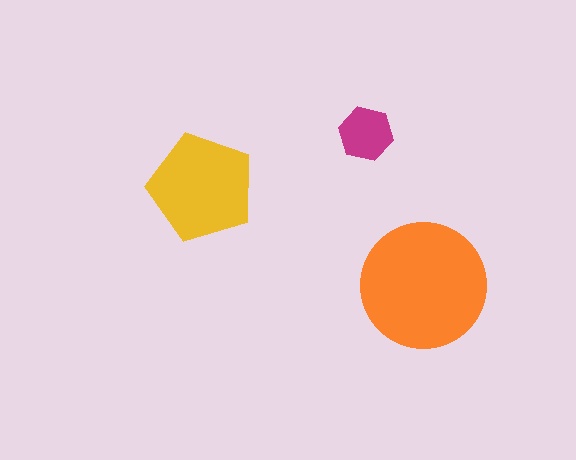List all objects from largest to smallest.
The orange circle, the yellow pentagon, the magenta hexagon.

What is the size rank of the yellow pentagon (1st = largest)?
2nd.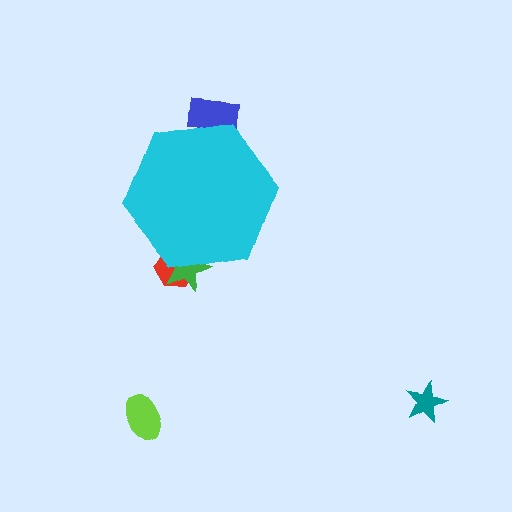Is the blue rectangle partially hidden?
Yes, the blue rectangle is partially hidden behind the cyan hexagon.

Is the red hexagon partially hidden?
Yes, the red hexagon is partially hidden behind the cyan hexagon.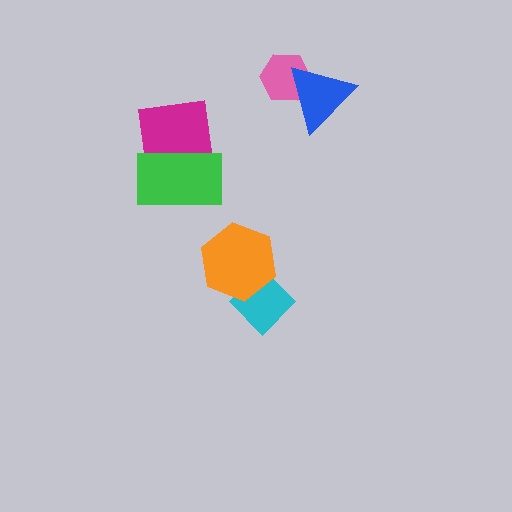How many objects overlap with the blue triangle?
1 object overlaps with the blue triangle.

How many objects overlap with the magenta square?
1 object overlaps with the magenta square.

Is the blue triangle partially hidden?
No, no other shape covers it.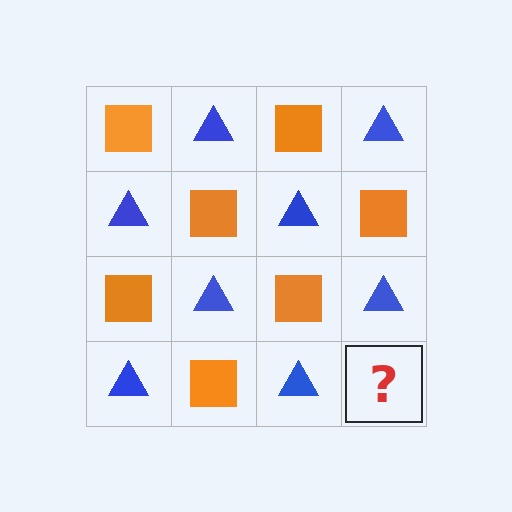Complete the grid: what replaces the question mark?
The question mark should be replaced with an orange square.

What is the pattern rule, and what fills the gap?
The rule is that it alternates orange square and blue triangle in a checkerboard pattern. The gap should be filled with an orange square.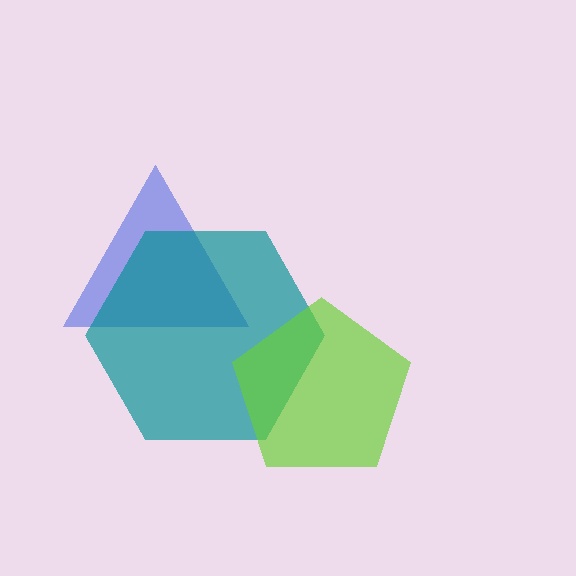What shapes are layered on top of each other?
The layered shapes are: a blue triangle, a teal hexagon, a lime pentagon.